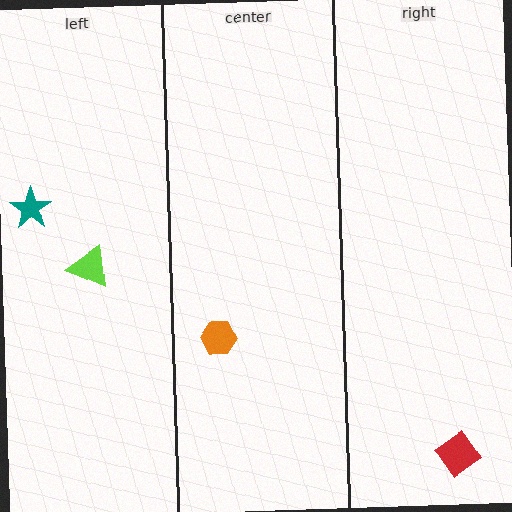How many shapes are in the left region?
2.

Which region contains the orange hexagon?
The center region.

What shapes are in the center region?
The orange hexagon.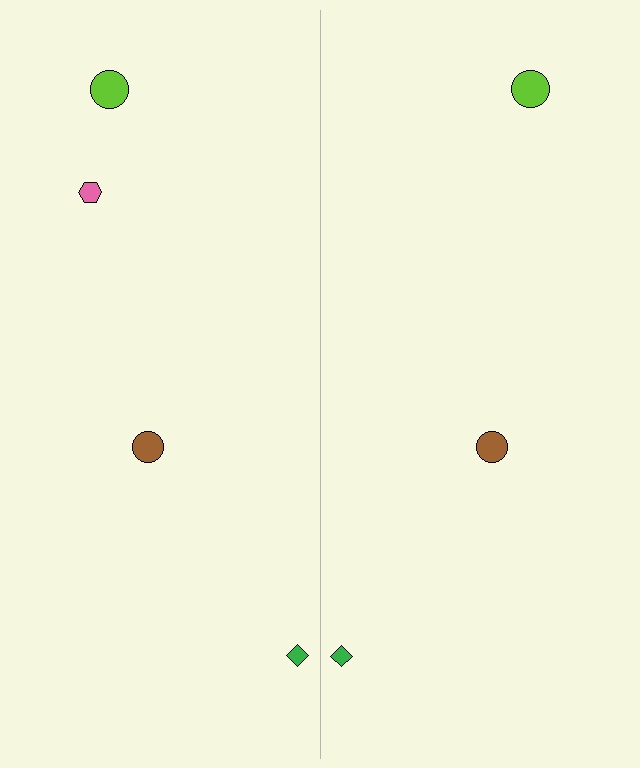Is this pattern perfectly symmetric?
No, the pattern is not perfectly symmetric. A pink hexagon is missing from the right side.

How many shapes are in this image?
There are 7 shapes in this image.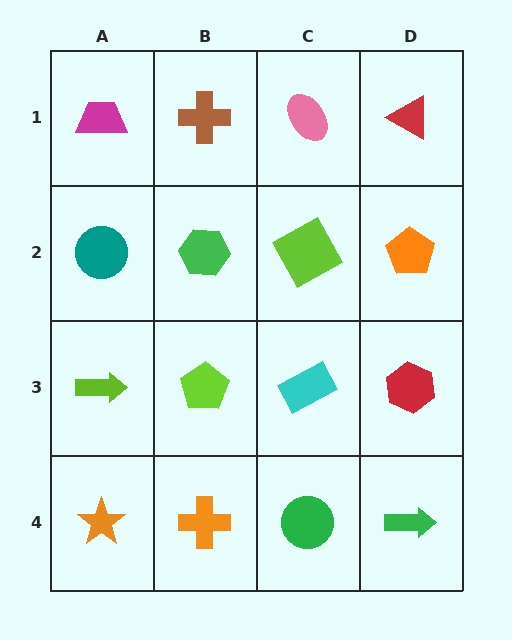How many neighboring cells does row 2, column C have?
4.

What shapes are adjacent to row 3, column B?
A green hexagon (row 2, column B), an orange cross (row 4, column B), a lime arrow (row 3, column A), a cyan rectangle (row 3, column C).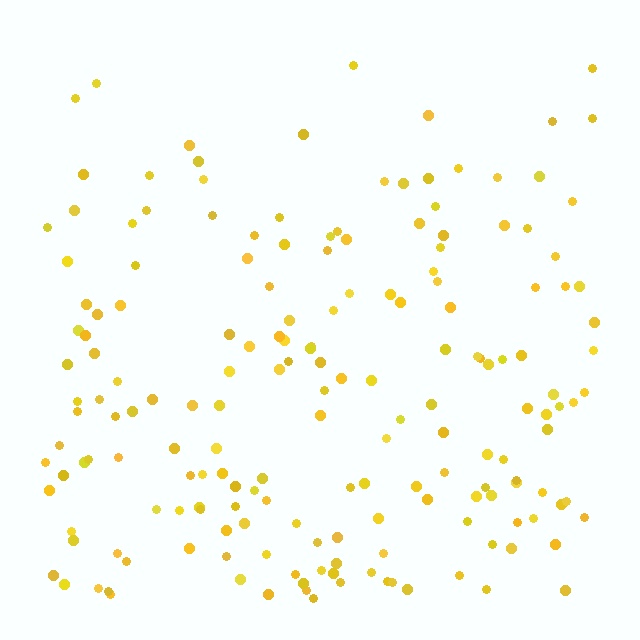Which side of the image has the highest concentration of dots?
The bottom.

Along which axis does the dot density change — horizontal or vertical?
Vertical.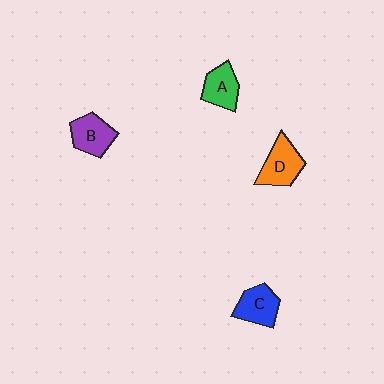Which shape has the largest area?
Shape D (orange).